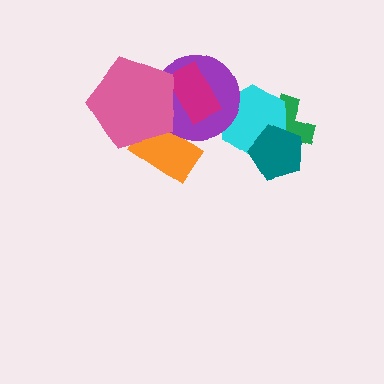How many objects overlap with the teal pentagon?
2 objects overlap with the teal pentagon.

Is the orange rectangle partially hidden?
Yes, it is partially covered by another shape.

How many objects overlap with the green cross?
2 objects overlap with the green cross.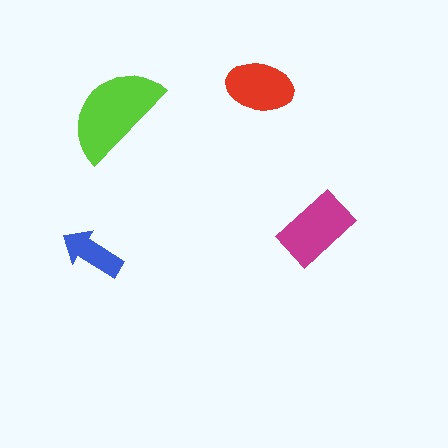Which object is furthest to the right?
The magenta rectangle is rightmost.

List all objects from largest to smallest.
The lime semicircle, the magenta rectangle, the red ellipse, the blue arrow.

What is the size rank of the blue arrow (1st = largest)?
4th.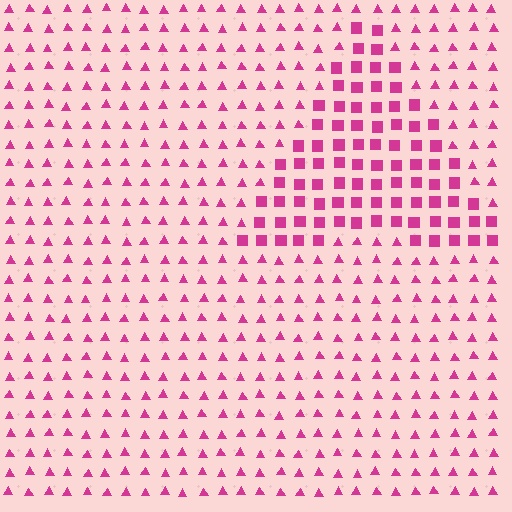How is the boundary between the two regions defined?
The boundary is defined by a change in element shape: squares inside vs. triangles outside. All elements share the same color and spacing.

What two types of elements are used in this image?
The image uses squares inside the triangle region and triangles outside it.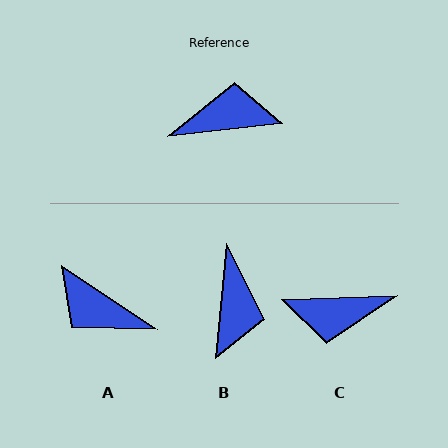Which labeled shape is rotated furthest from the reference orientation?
C, about 176 degrees away.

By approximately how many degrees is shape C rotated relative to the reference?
Approximately 176 degrees counter-clockwise.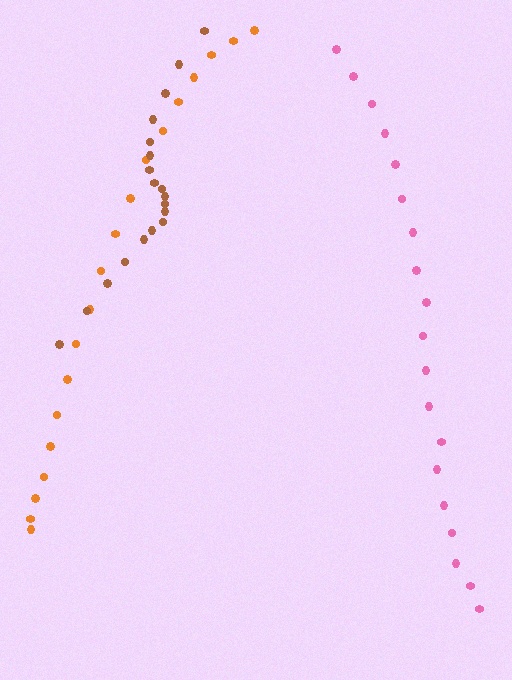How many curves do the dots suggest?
There are 3 distinct paths.